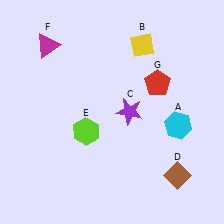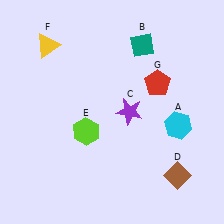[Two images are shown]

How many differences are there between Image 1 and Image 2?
There are 2 differences between the two images.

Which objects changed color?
B changed from yellow to teal. F changed from magenta to yellow.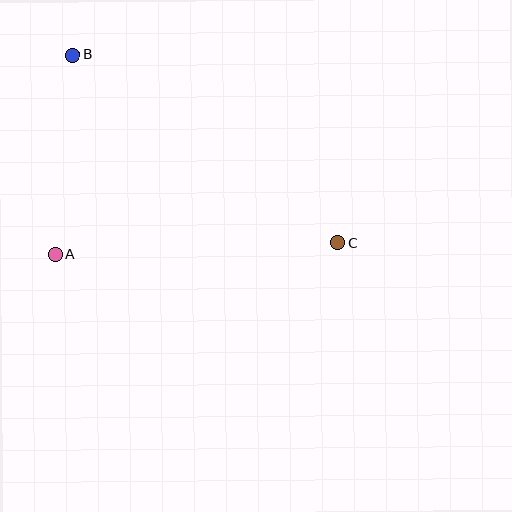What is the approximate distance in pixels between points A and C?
The distance between A and C is approximately 283 pixels.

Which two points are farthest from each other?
Points B and C are farthest from each other.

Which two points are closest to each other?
Points A and B are closest to each other.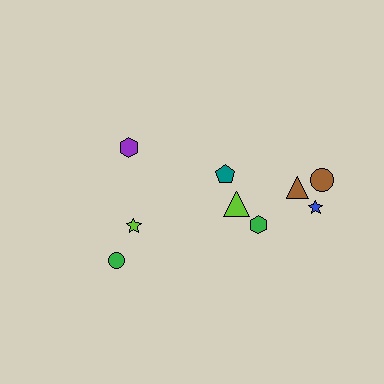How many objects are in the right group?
There are 6 objects.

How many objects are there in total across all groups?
There are 9 objects.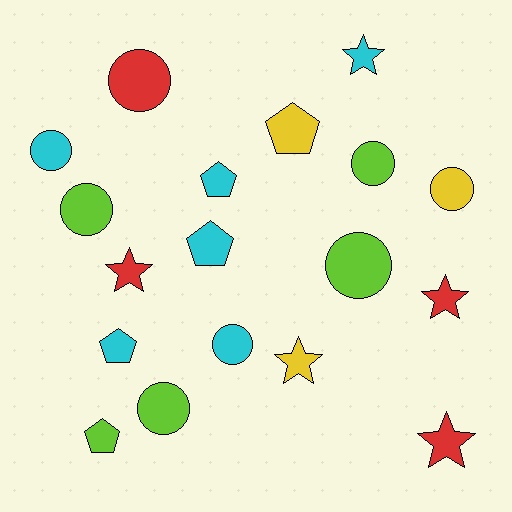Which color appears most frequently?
Cyan, with 6 objects.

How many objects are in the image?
There are 18 objects.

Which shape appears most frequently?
Circle, with 8 objects.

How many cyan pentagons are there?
There are 3 cyan pentagons.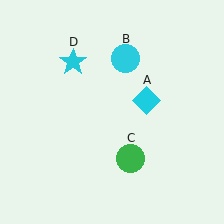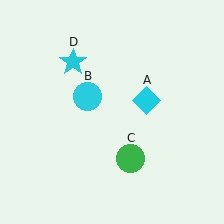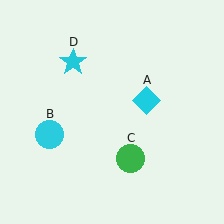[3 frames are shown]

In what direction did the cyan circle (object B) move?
The cyan circle (object B) moved down and to the left.